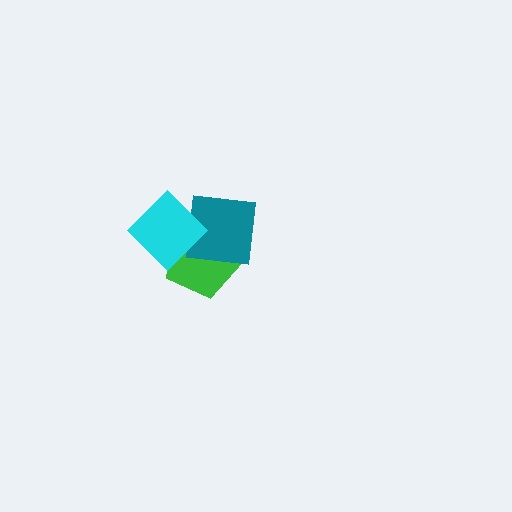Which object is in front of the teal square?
The cyan diamond is in front of the teal square.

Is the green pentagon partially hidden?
Yes, it is partially covered by another shape.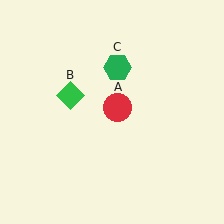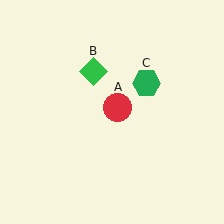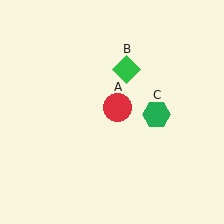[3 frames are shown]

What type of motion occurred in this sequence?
The green diamond (object B), green hexagon (object C) rotated clockwise around the center of the scene.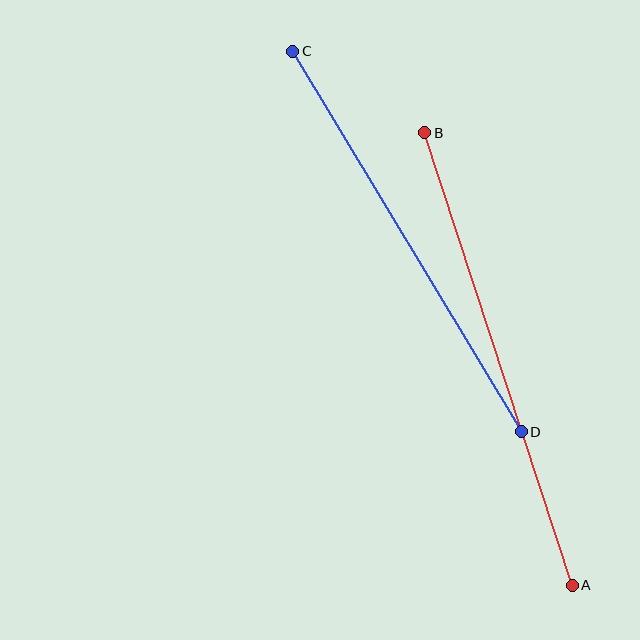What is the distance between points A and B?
The distance is approximately 476 pixels.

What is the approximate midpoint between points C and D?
The midpoint is at approximately (407, 242) pixels.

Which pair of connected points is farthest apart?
Points A and B are farthest apart.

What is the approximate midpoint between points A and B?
The midpoint is at approximately (499, 359) pixels.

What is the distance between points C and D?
The distance is approximately 444 pixels.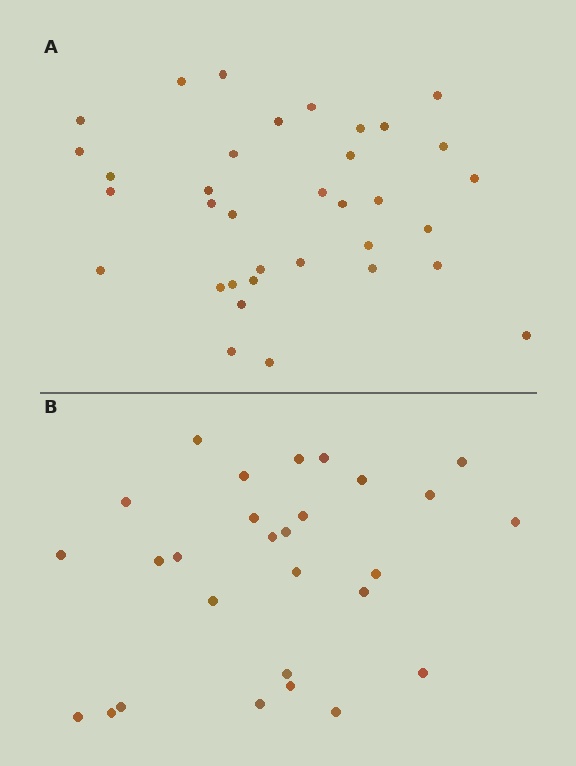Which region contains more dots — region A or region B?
Region A (the top region) has more dots.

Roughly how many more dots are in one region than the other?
Region A has roughly 8 or so more dots than region B.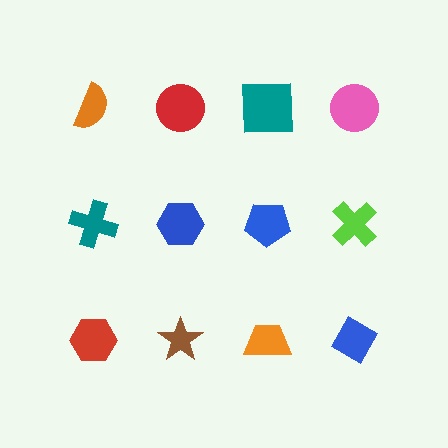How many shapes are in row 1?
4 shapes.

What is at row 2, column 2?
A blue hexagon.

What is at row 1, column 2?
A red circle.